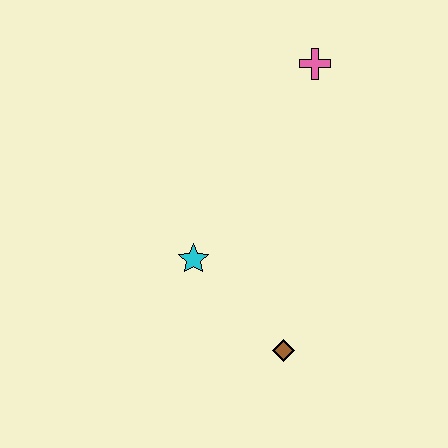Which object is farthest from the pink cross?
The brown diamond is farthest from the pink cross.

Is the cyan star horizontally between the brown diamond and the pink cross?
No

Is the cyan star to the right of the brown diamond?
No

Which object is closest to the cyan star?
The brown diamond is closest to the cyan star.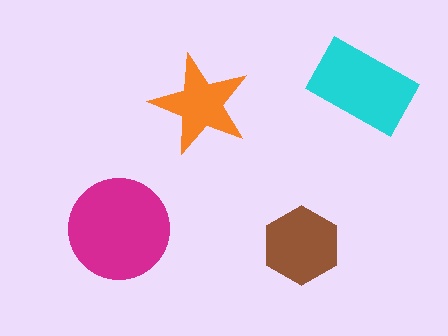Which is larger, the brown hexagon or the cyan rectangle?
The cyan rectangle.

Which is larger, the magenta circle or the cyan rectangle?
The magenta circle.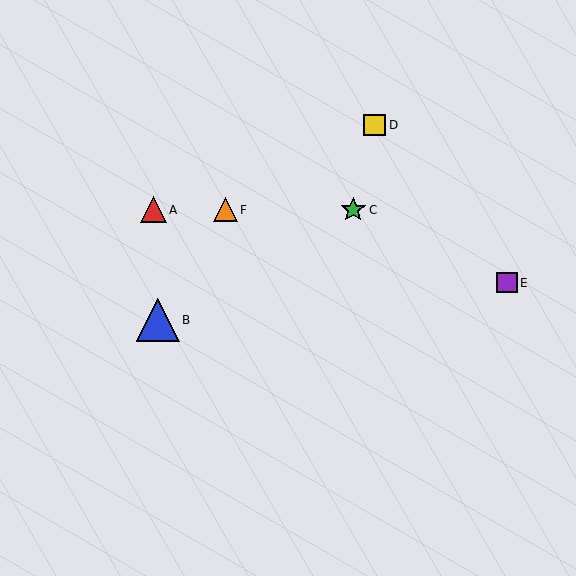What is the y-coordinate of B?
Object B is at y≈320.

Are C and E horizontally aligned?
No, C is at y≈210 and E is at y≈283.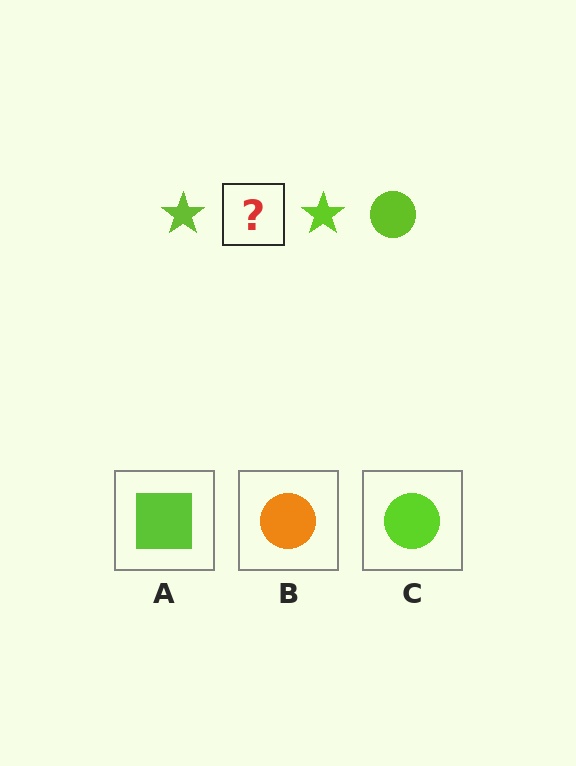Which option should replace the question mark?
Option C.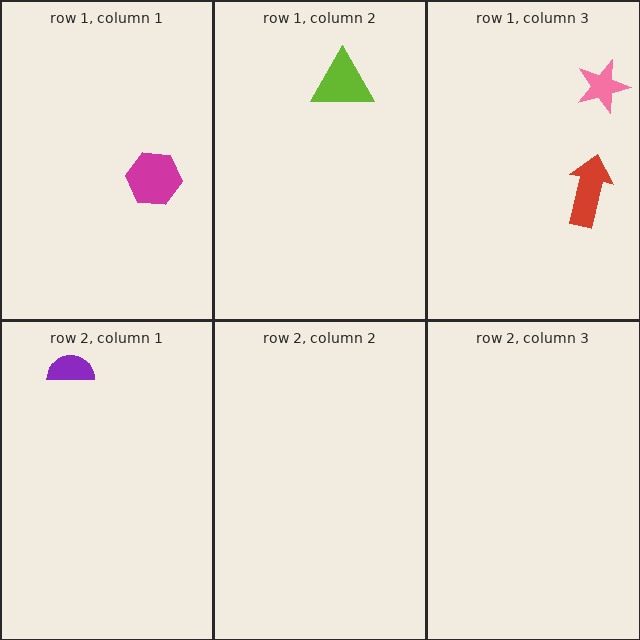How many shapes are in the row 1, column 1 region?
1.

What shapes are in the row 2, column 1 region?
The purple semicircle.